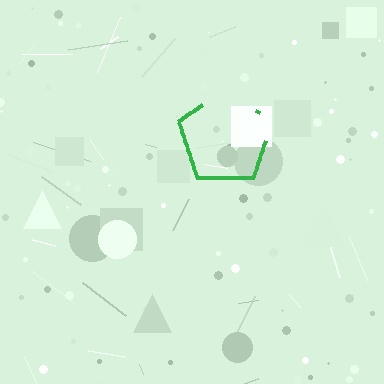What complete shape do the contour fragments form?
The contour fragments form a pentagon.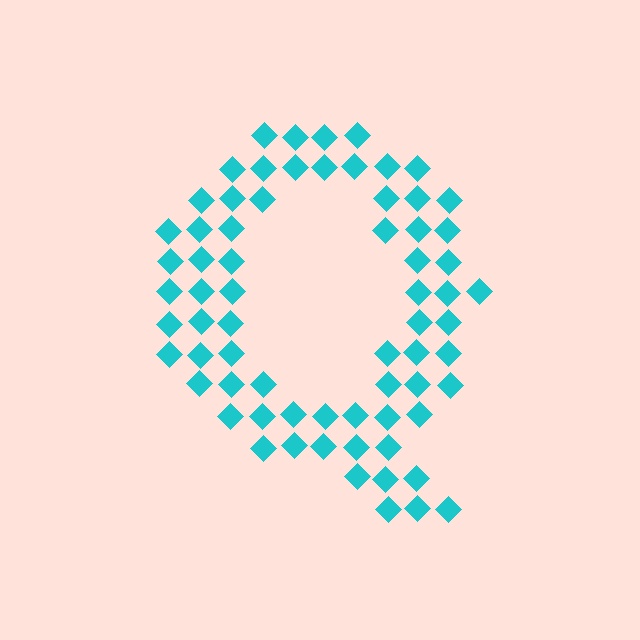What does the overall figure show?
The overall figure shows the letter Q.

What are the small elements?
The small elements are diamonds.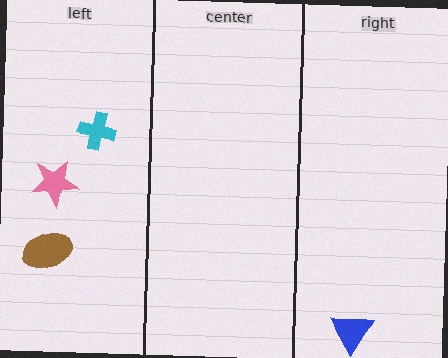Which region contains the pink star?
The left region.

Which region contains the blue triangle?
The right region.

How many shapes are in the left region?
3.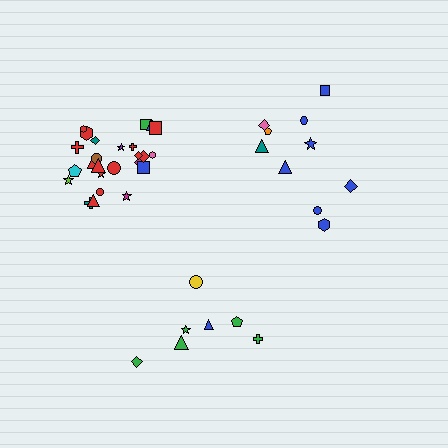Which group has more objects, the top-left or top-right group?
The top-left group.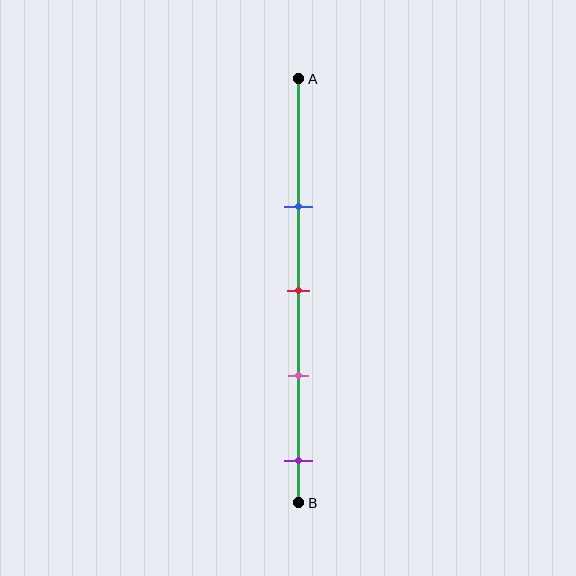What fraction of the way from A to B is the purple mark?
The purple mark is approximately 90% (0.9) of the way from A to B.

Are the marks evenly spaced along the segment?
Yes, the marks are approximately evenly spaced.